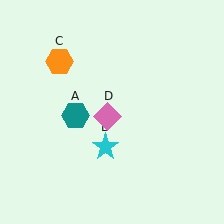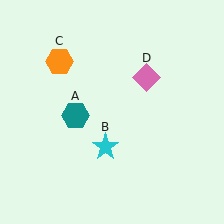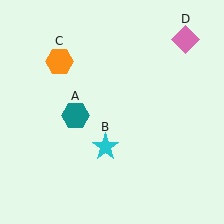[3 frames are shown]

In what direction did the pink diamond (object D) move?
The pink diamond (object D) moved up and to the right.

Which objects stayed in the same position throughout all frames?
Teal hexagon (object A) and cyan star (object B) and orange hexagon (object C) remained stationary.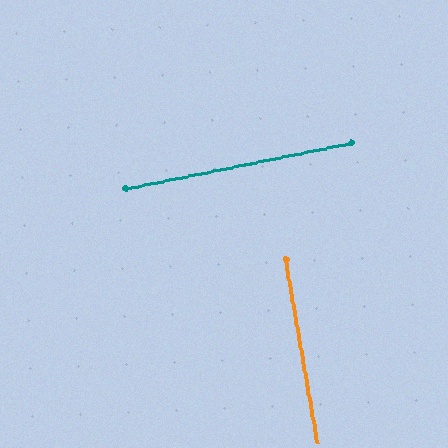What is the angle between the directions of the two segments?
Approximately 88 degrees.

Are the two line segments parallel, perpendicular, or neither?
Perpendicular — they meet at approximately 88°.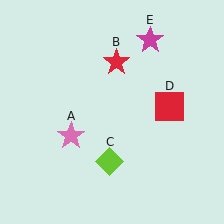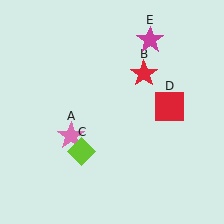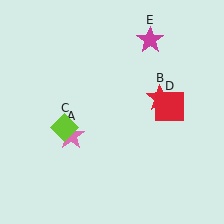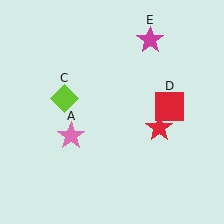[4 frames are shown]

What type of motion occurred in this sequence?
The red star (object B), lime diamond (object C) rotated clockwise around the center of the scene.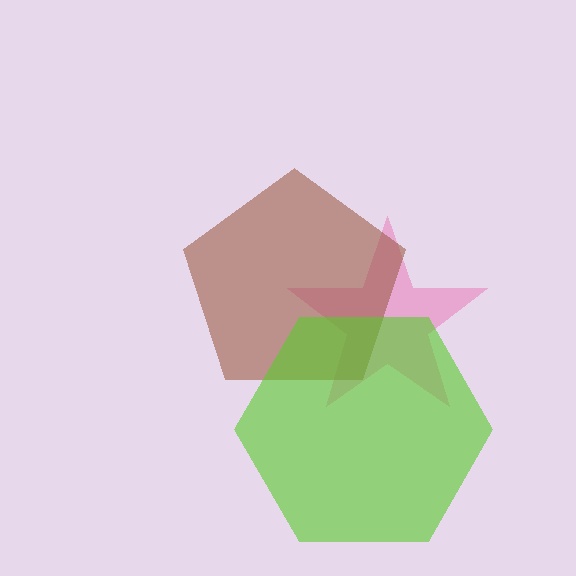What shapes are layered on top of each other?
The layered shapes are: a pink star, a brown pentagon, a lime hexagon.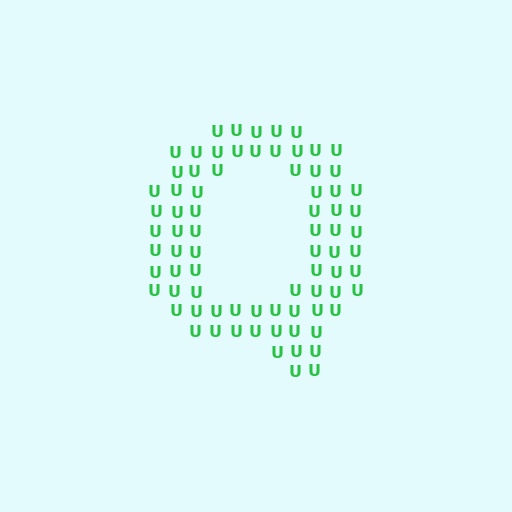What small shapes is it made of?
It is made of small letter U's.